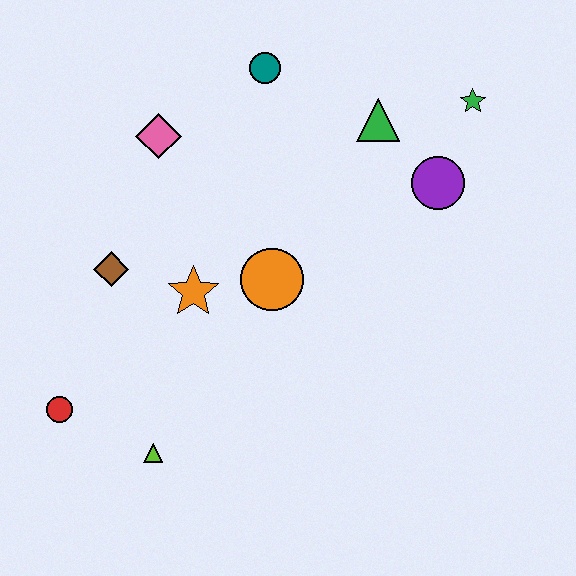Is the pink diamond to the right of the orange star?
No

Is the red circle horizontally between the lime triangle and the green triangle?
No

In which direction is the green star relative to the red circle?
The green star is to the right of the red circle.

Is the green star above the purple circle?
Yes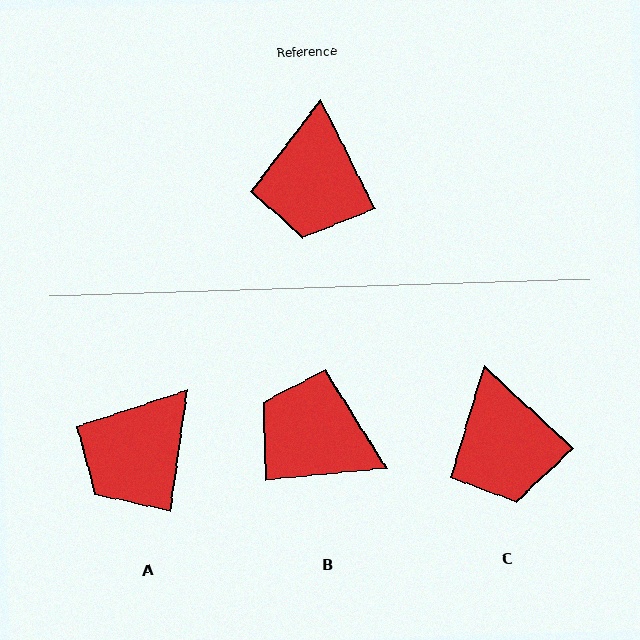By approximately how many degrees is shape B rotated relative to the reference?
Approximately 111 degrees clockwise.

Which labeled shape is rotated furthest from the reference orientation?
B, about 111 degrees away.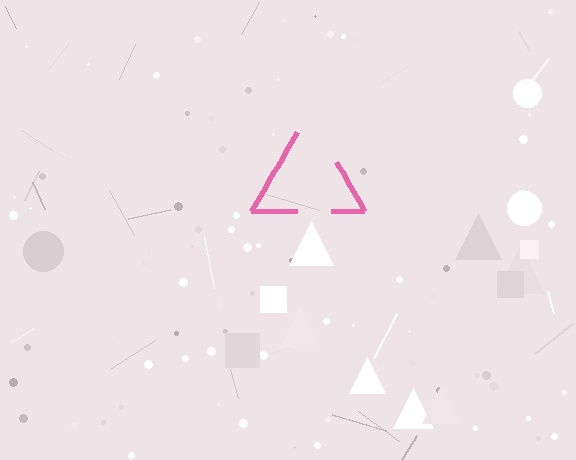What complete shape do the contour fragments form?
The contour fragments form a triangle.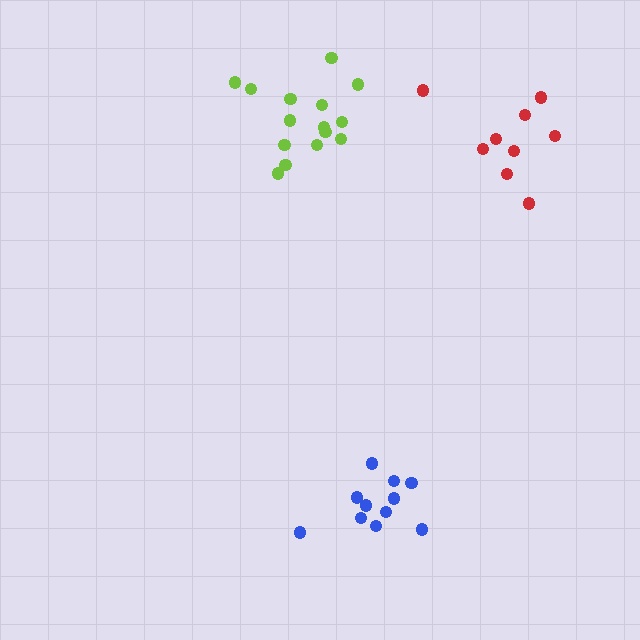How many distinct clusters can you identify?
There are 3 distinct clusters.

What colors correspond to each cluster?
The clusters are colored: red, blue, lime.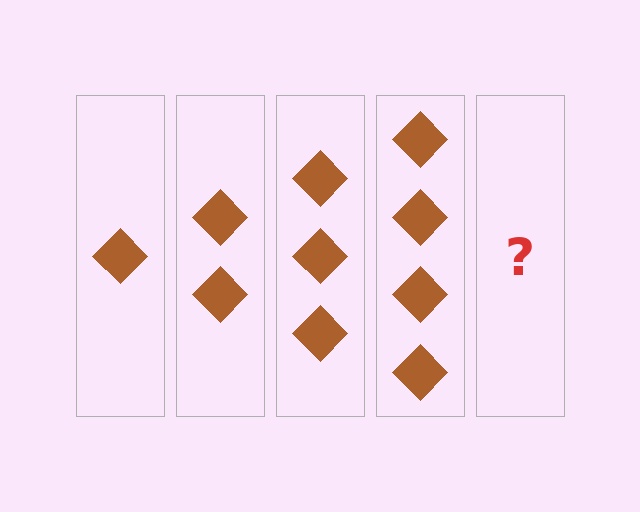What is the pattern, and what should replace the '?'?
The pattern is that each step adds one more diamond. The '?' should be 5 diamonds.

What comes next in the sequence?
The next element should be 5 diamonds.